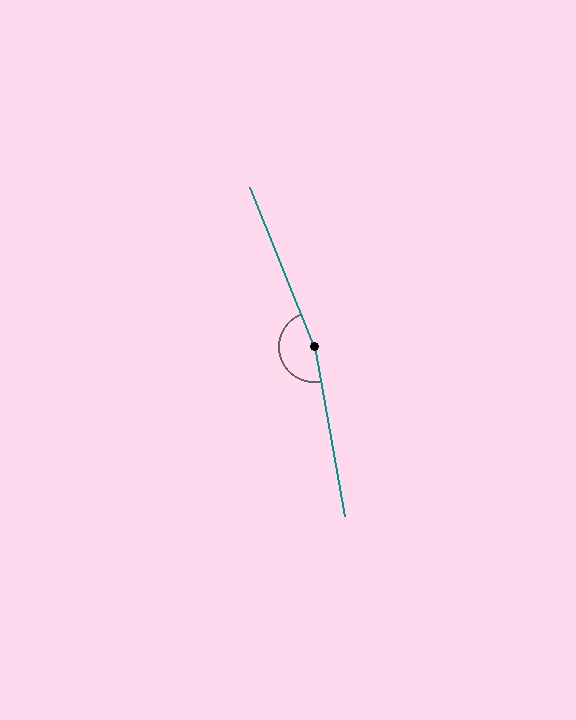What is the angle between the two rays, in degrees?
Approximately 168 degrees.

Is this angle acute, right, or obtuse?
It is obtuse.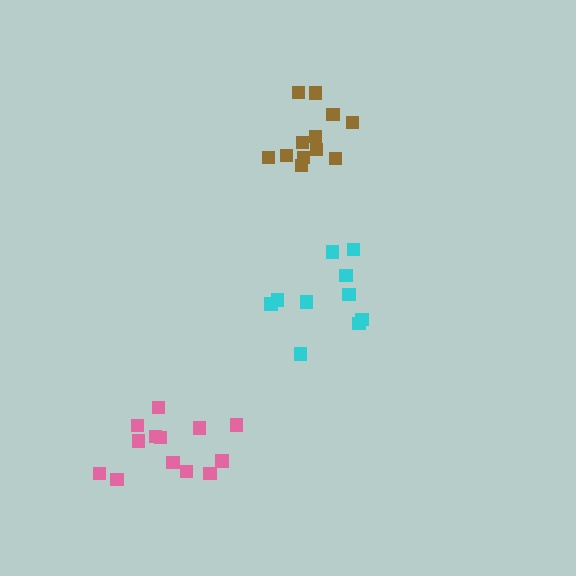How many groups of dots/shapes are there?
There are 3 groups.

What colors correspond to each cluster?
The clusters are colored: brown, cyan, pink.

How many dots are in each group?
Group 1: 12 dots, Group 2: 10 dots, Group 3: 13 dots (35 total).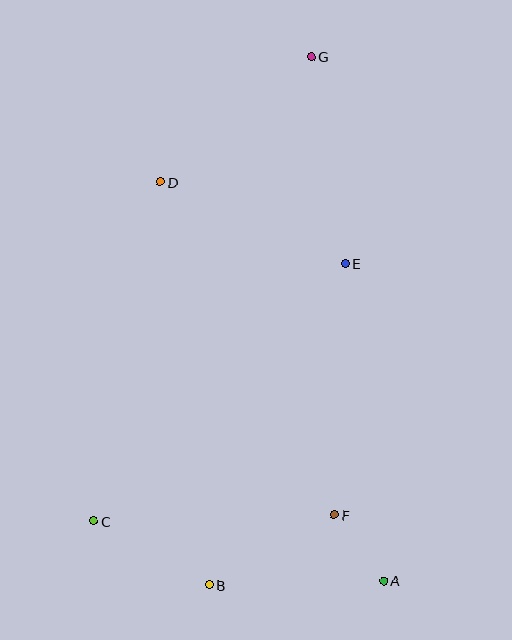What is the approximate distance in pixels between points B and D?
The distance between B and D is approximately 406 pixels.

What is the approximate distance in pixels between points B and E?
The distance between B and E is approximately 349 pixels.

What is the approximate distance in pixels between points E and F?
The distance between E and F is approximately 252 pixels.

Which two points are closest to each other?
Points A and F are closest to each other.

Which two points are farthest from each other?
Points B and G are farthest from each other.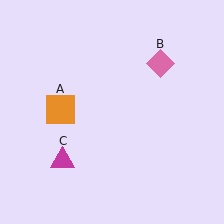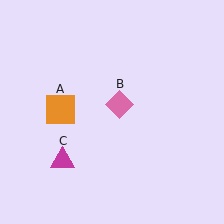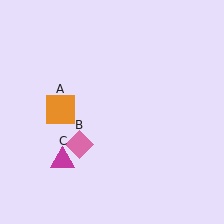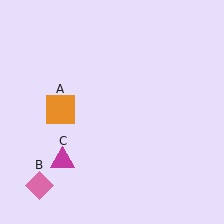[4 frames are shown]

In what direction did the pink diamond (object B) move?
The pink diamond (object B) moved down and to the left.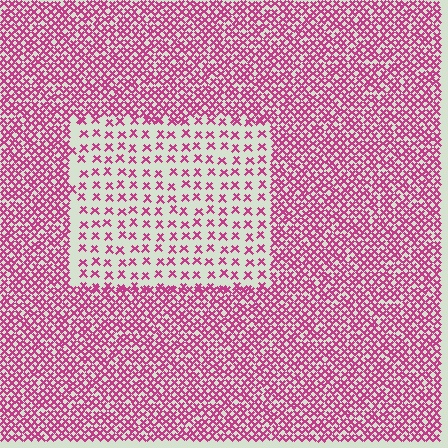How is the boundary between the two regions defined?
The boundary is defined by a change in element density (approximately 2.7x ratio). All elements are the same color, size, and shape.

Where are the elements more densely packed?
The elements are more densely packed outside the rectangle boundary.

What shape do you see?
I see a rectangle.